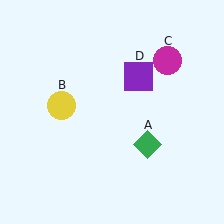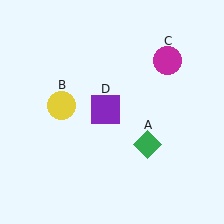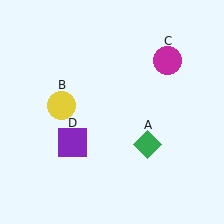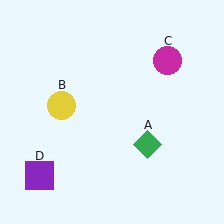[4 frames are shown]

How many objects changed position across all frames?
1 object changed position: purple square (object D).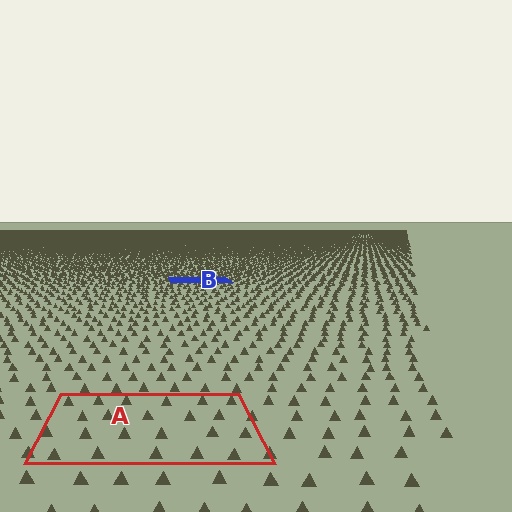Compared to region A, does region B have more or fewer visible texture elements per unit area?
Region B has more texture elements per unit area — they are packed more densely because it is farther away.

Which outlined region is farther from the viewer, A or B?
Region B is farther from the viewer — the texture elements inside it appear smaller and more densely packed.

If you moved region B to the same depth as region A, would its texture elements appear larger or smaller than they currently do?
They would appear larger. At a closer depth, the same texture elements are projected at a bigger on-screen size.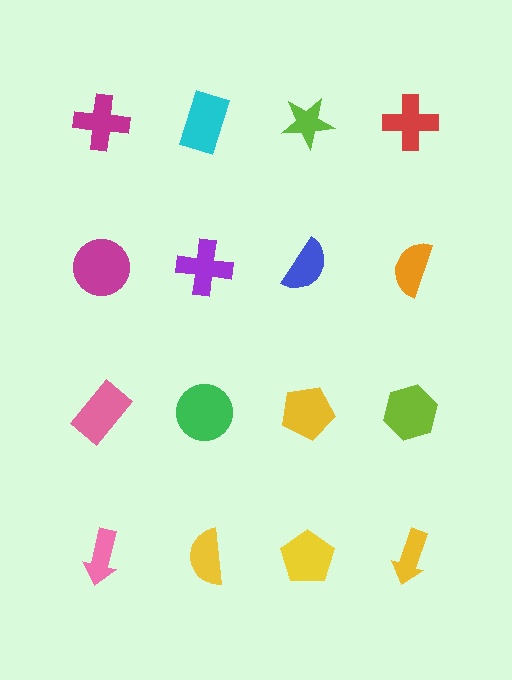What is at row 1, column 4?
A red cross.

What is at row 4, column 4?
A yellow arrow.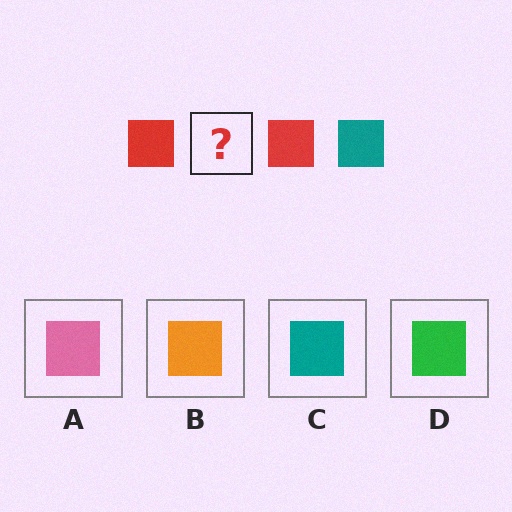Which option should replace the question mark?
Option C.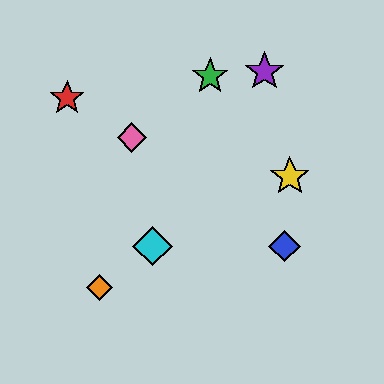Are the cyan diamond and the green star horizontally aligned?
No, the cyan diamond is at y≈246 and the green star is at y≈76.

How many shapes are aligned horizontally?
2 shapes (the blue diamond, the cyan diamond) are aligned horizontally.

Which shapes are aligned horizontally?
The blue diamond, the cyan diamond are aligned horizontally.